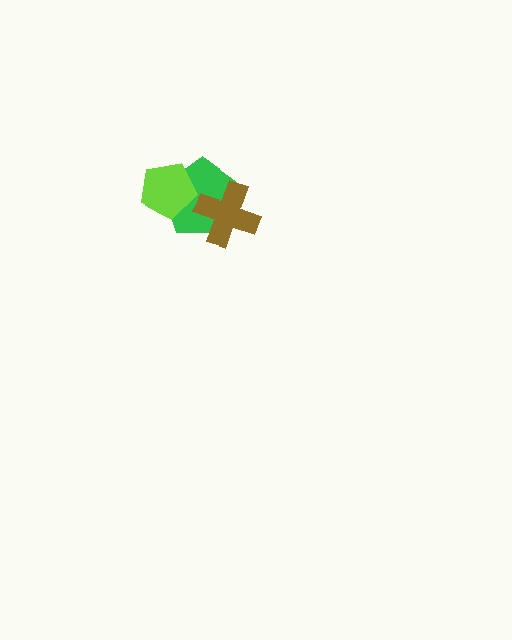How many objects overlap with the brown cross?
1 object overlaps with the brown cross.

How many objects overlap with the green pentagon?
2 objects overlap with the green pentagon.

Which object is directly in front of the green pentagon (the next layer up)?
The lime pentagon is directly in front of the green pentagon.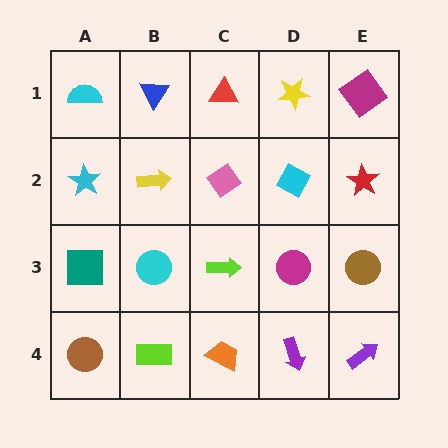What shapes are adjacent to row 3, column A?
A cyan star (row 2, column A), a brown circle (row 4, column A), a cyan circle (row 3, column B).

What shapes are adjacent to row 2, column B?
A blue triangle (row 1, column B), a cyan circle (row 3, column B), a cyan star (row 2, column A), a pink diamond (row 2, column C).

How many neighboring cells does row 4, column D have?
3.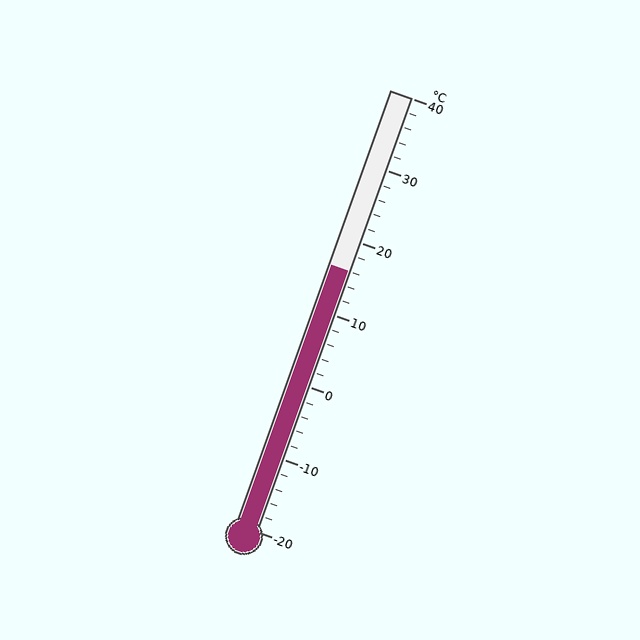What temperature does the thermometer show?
The thermometer shows approximately 16°C.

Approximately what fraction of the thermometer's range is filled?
The thermometer is filled to approximately 60% of its range.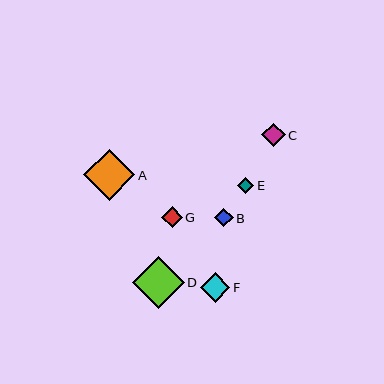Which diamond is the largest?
Diamond D is the largest with a size of approximately 52 pixels.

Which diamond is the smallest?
Diamond E is the smallest with a size of approximately 16 pixels.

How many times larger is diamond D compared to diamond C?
Diamond D is approximately 2.2 times the size of diamond C.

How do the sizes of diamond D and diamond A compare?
Diamond D and diamond A are approximately the same size.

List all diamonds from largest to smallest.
From largest to smallest: D, A, F, C, G, B, E.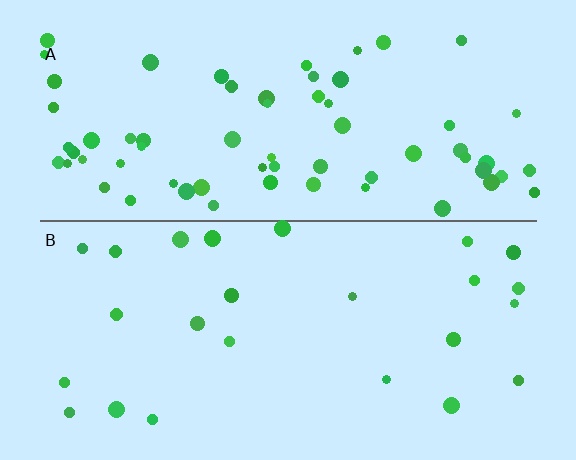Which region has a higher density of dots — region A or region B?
A (the top).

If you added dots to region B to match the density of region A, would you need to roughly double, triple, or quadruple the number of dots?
Approximately triple.